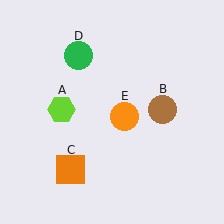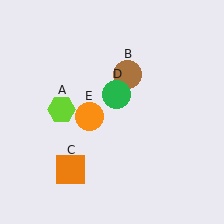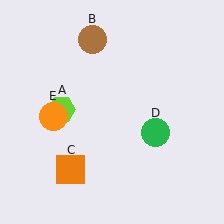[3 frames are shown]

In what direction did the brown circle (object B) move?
The brown circle (object B) moved up and to the left.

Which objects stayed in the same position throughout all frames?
Lime hexagon (object A) and orange square (object C) remained stationary.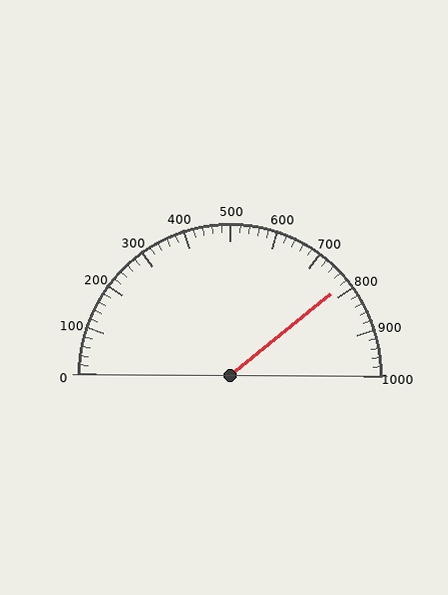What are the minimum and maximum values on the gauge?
The gauge ranges from 0 to 1000.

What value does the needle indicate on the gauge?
The needle indicates approximately 780.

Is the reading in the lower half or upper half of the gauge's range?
The reading is in the upper half of the range (0 to 1000).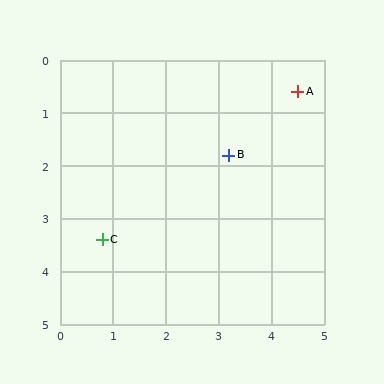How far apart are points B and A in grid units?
Points B and A are about 1.8 grid units apart.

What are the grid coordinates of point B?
Point B is at approximately (3.2, 1.8).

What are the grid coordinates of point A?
Point A is at approximately (4.5, 0.6).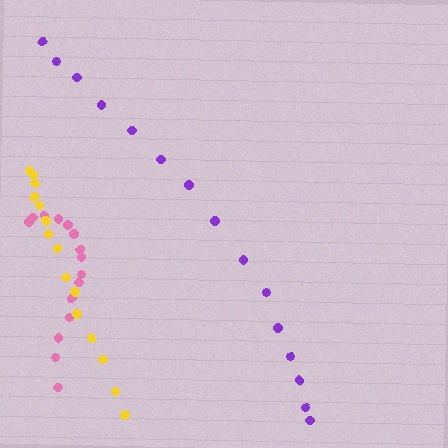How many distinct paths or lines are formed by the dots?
There are 3 distinct paths.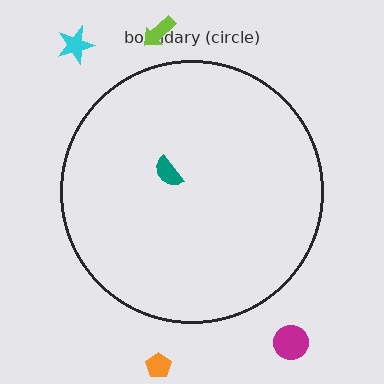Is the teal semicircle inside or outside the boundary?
Inside.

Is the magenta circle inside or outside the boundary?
Outside.